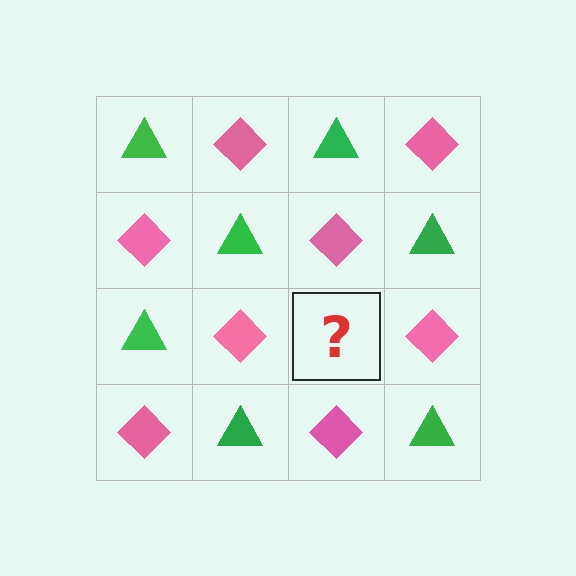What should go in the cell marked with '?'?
The missing cell should contain a green triangle.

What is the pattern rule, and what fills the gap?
The rule is that it alternates green triangle and pink diamond in a checkerboard pattern. The gap should be filled with a green triangle.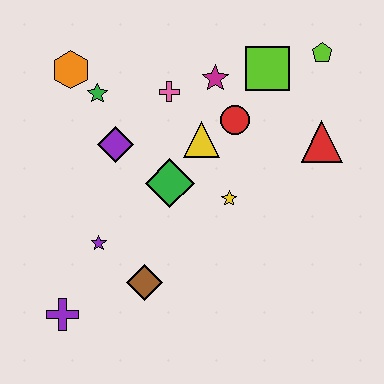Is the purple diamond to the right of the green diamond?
No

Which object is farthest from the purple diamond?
The lime pentagon is farthest from the purple diamond.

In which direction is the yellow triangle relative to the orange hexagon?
The yellow triangle is to the right of the orange hexagon.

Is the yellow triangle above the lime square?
No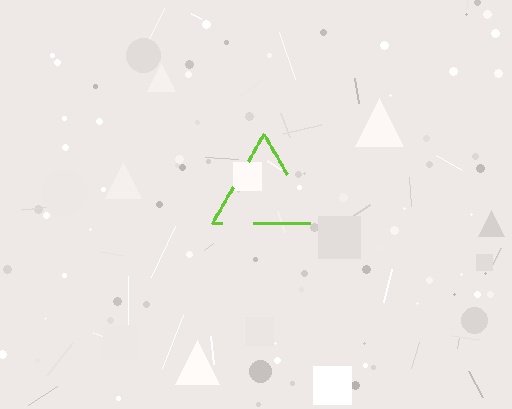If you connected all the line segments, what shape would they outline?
They would outline a triangle.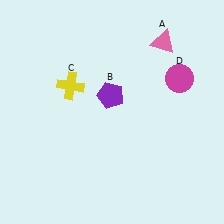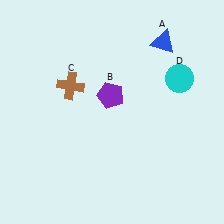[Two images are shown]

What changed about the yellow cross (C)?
In Image 1, C is yellow. In Image 2, it changed to brown.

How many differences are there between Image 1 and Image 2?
There are 3 differences between the two images.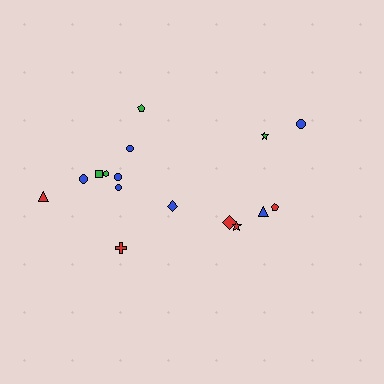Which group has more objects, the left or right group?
The left group.